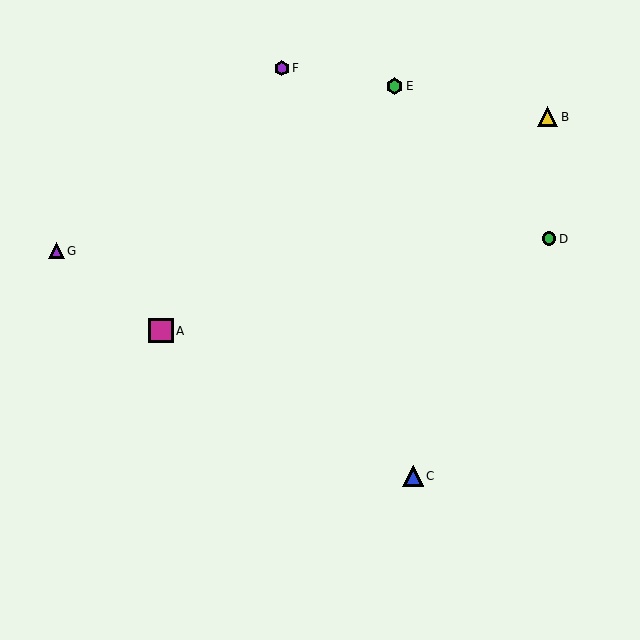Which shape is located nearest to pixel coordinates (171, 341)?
The magenta square (labeled A) at (161, 331) is nearest to that location.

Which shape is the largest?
The magenta square (labeled A) is the largest.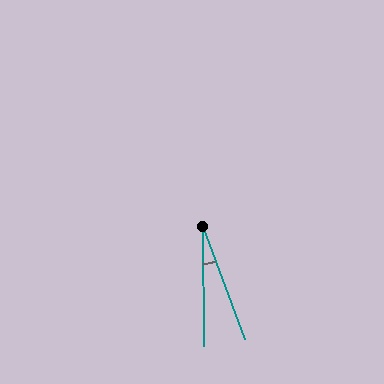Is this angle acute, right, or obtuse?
It is acute.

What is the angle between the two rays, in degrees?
Approximately 20 degrees.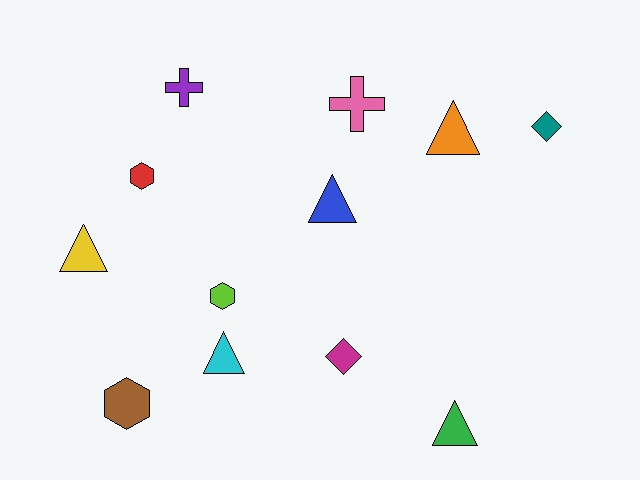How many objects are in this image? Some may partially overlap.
There are 12 objects.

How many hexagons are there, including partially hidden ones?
There are 3 hexagons.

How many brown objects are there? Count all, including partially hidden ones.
There is 1 brown object.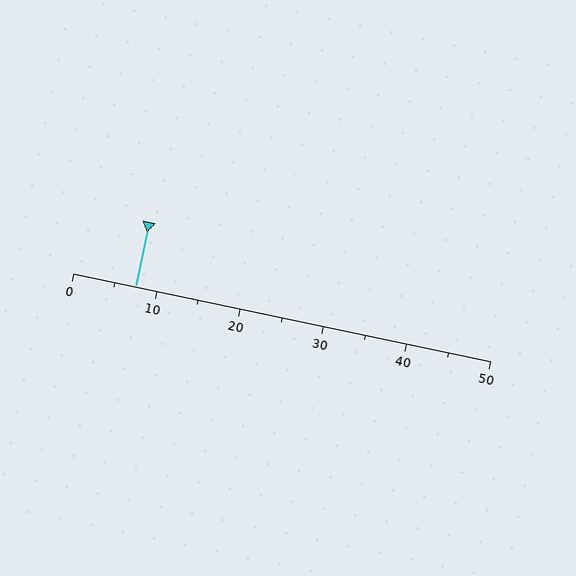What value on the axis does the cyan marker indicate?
The marker indicates approximately 7.5.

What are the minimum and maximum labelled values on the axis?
The axis runs from 0 to 50.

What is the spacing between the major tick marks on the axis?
The major ticks are spaced 10 apart.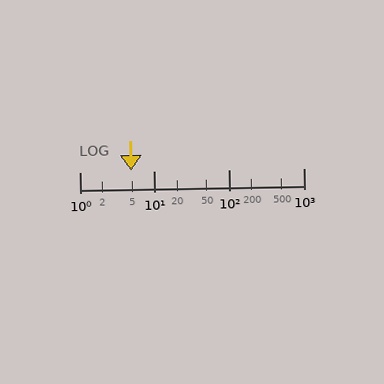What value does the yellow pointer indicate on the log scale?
The pointer indicates approximately 4.9.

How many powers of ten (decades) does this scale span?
The scale spans 3 decades, from 1 to 1000.